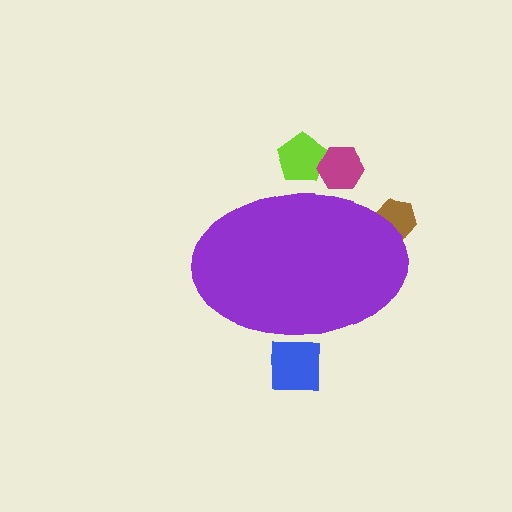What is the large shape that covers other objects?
A purple ellipse.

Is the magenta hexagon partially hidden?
Yes, the magenta hexagon is partially hidden behind the purple ellipse.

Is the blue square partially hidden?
Yes, the blue square is partially hidden behind the purple ellipse.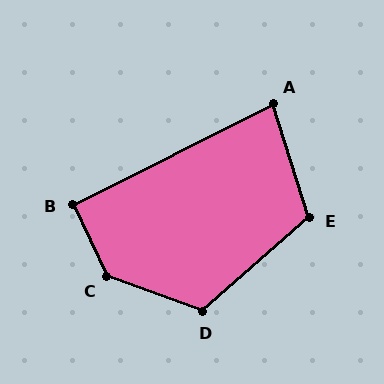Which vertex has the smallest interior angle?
A, at approximately 81 degrees.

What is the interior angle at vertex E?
Approximately 114 degrees (obtuse).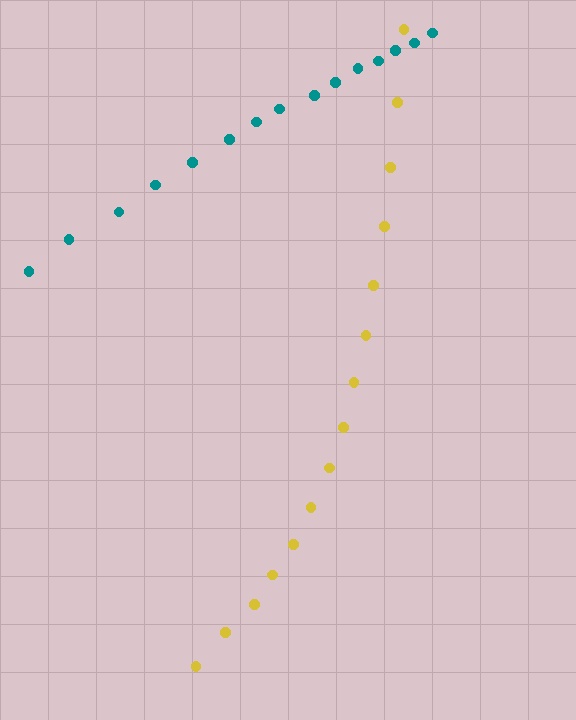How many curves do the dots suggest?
There are 2 distinct paths.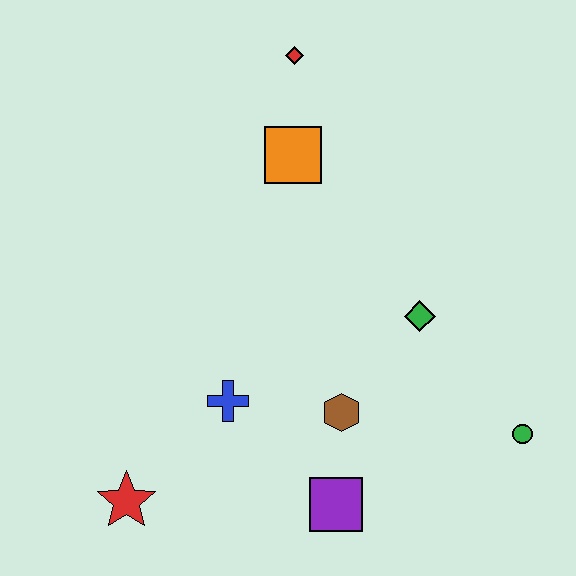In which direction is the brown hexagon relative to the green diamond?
The brown hexagon is below the green diamond.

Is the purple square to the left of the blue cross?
No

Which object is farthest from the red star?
The red diamond is farthest from the red star.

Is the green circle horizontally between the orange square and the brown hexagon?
No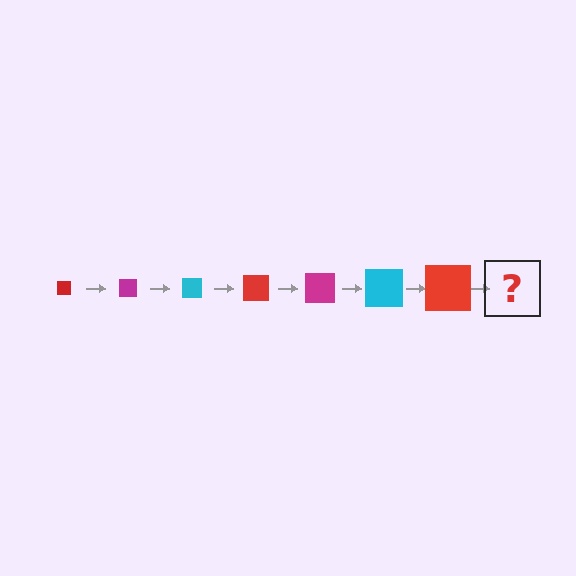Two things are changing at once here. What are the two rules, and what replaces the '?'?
The two rules are that the square grows larger each step and the color cycles through red, magenta, and cyan. The '?' should be a magenta square, larger than the previous one.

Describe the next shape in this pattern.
It should be a magenta square, larger than the previous one.